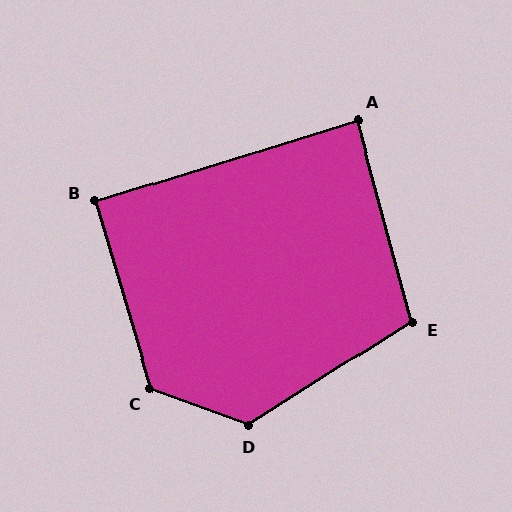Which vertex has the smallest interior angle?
A, at approximately 88 degrees.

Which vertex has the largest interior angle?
D, at approximately 127 degrees.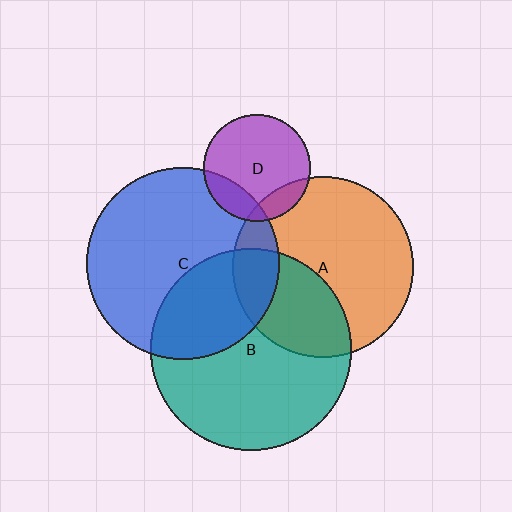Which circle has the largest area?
Circle B (teal).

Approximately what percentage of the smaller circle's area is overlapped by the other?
Approximately 35%.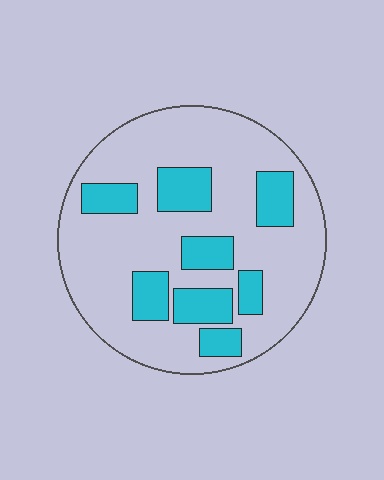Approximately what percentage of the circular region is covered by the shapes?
Approximately 25%.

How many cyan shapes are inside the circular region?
8.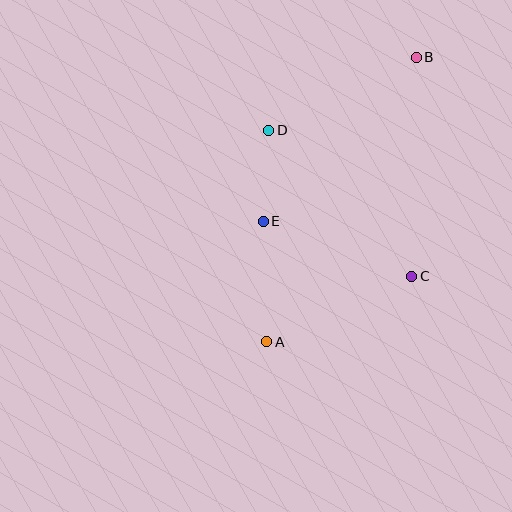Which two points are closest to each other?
Points D and E are closest to each other.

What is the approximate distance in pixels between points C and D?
The distance between C and D is approximately 205 pixels.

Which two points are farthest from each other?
Points A and B are farthest from each other.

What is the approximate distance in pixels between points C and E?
The distance between C and E is approximately 158 pixels.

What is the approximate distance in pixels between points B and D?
The distance between B and D is approximately 165 pixels.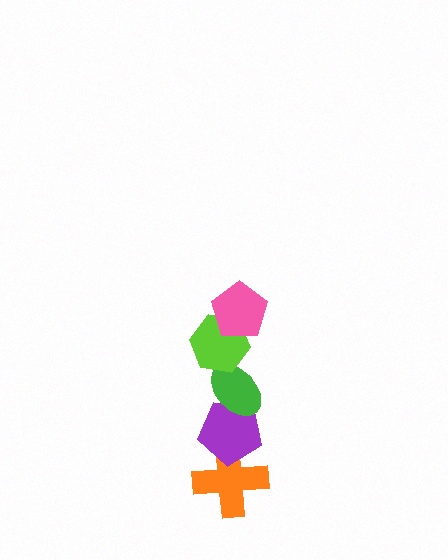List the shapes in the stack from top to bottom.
From top to bottom: the pink pentagon, the lime hexagon, the green ellipse, the purple pentagon, the orange cross.